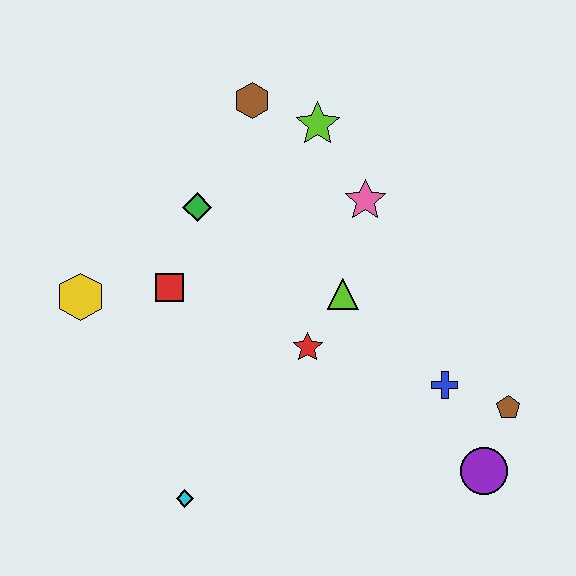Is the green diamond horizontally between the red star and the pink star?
No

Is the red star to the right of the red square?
Yes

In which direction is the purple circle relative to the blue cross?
The purple circle is below the blue cross.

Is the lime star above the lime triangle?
Yes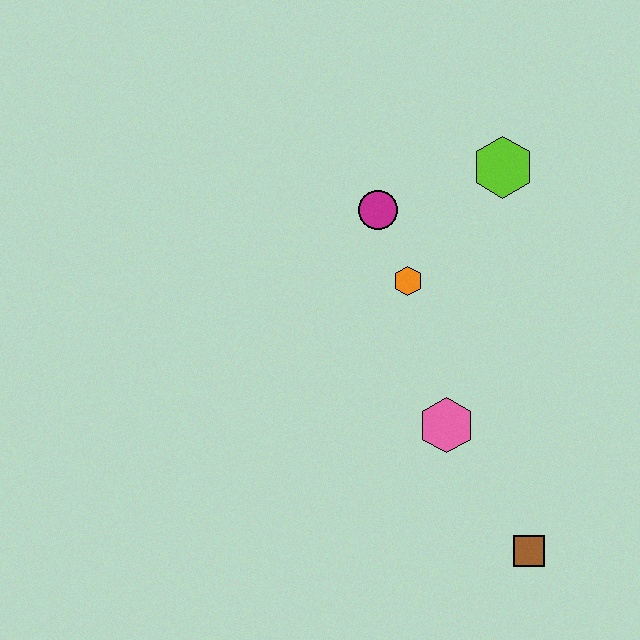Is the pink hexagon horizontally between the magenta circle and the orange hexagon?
No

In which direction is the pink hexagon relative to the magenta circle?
The pink hexagon is below the magenta circle.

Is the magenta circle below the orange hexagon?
No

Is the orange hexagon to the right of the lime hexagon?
No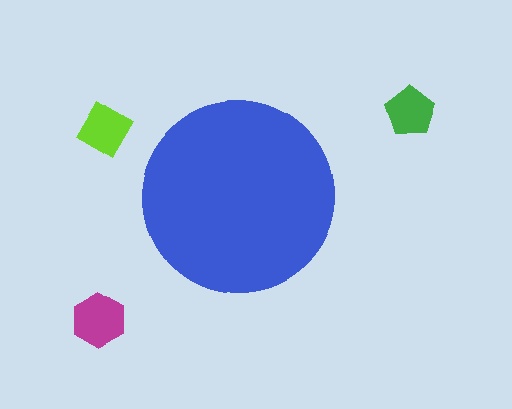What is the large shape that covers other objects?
A blue circle.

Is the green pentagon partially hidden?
No, the green pentagon is fully visible.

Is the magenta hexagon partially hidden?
No, the magenta hexagon is fully visible.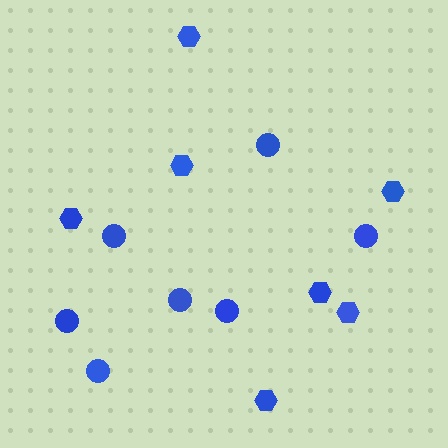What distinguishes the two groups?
There are 2 groups: one group of hexagons (7) and one group of circles (7).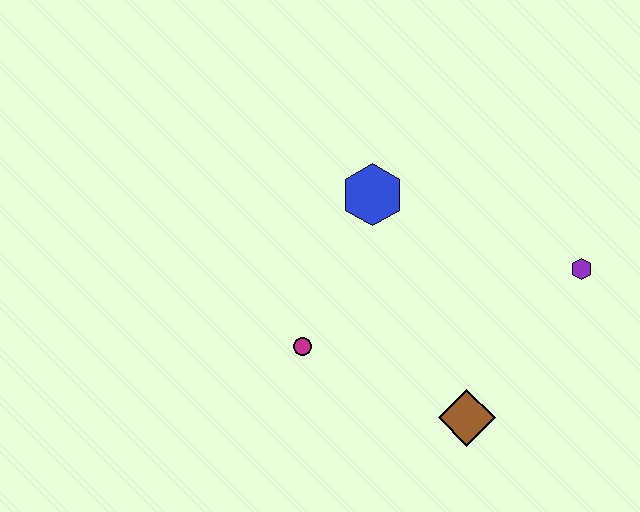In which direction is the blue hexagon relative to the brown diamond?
The blue hexagon is above the brown diamond.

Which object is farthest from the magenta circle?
The purple hexagon is farthest from the magenta circle.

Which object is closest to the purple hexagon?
The brown diamond is closest to the purple hexagon.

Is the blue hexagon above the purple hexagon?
Yes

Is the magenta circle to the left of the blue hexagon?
Yes